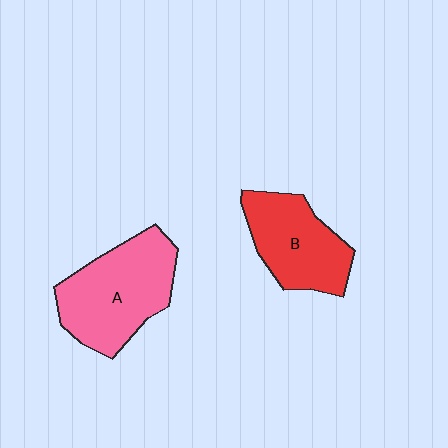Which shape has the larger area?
Shape A (pink).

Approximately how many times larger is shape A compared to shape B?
Approximately 1.3 times.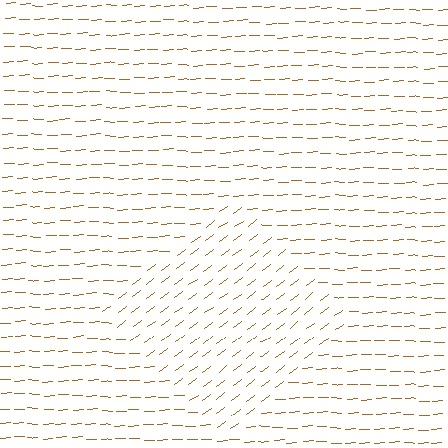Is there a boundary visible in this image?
Yes, there is a texture boundary formed by a change in line orientation.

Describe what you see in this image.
The image is filled with small brown line segments. A diamond region in the image has lines oriented differently from the surrounding lines, creating a visible texture boundary.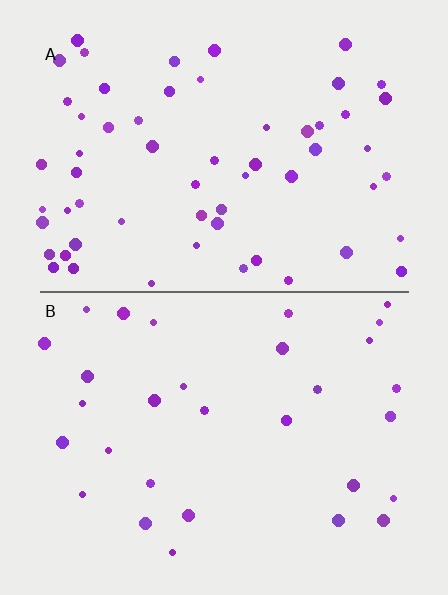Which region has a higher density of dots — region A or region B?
A (the top).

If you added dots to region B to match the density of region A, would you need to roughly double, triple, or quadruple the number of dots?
Approximately double.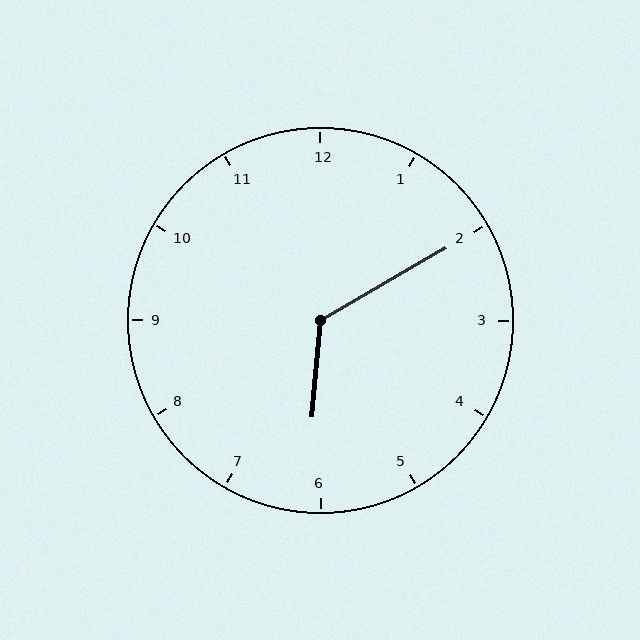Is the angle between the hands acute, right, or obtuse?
It is obtuse.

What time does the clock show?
6:10.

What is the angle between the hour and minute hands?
Approximately 125 degrees.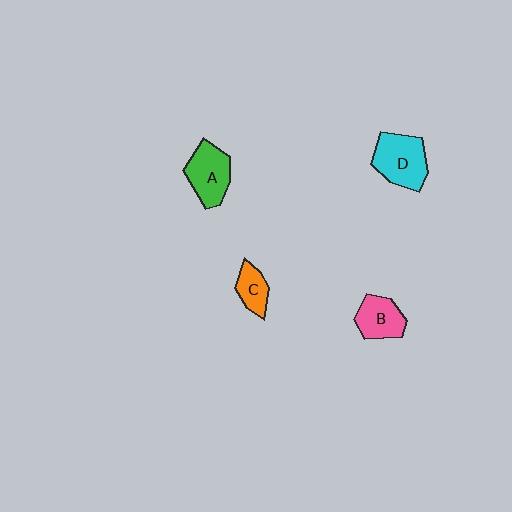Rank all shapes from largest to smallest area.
From largest to smallest: D (cyan), A (green), B (pink), C (orange).